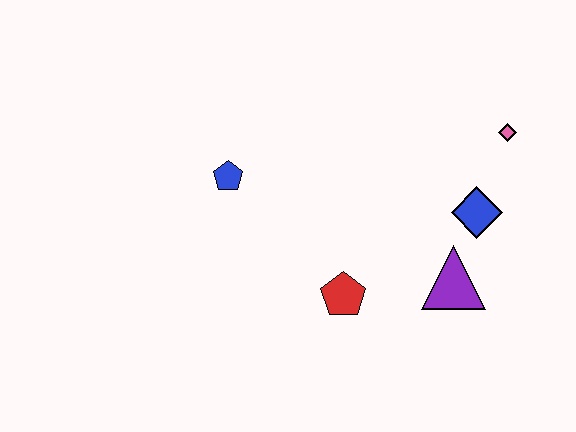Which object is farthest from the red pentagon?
The pink diamond is farthest from the red pentagon.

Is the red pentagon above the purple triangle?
No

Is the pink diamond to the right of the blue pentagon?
Yes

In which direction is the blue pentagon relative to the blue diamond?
The blue pentagon is to the left of the blue diamond.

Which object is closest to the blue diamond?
The purple triangle is closest to the blue diamond.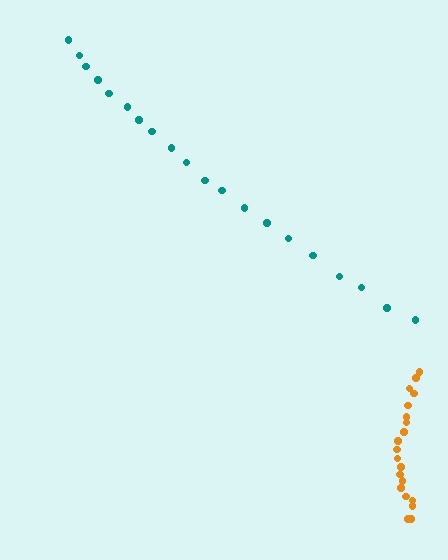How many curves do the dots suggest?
There are 2 distinct paths.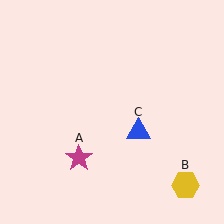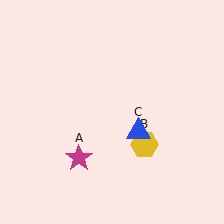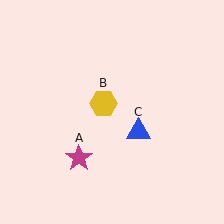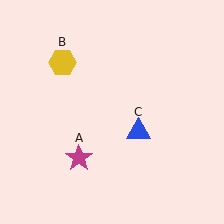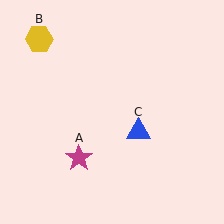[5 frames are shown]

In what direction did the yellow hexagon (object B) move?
The yellow hexagon (object B) moved up and to the left.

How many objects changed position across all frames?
1 object changed position: yellow hexagon (object B).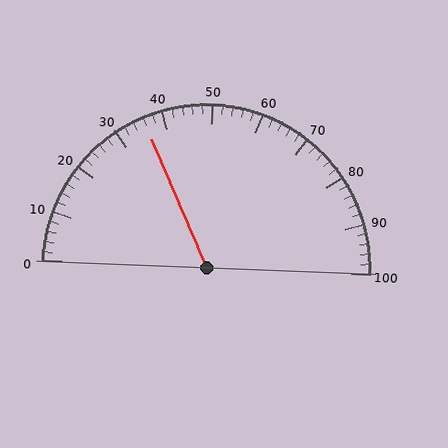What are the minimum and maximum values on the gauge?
The gauge ranges from 0 to 100.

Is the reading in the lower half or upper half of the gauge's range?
The reading is in the lower half of the range (0 to 100).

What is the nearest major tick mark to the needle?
The nearest major tick mark is 40.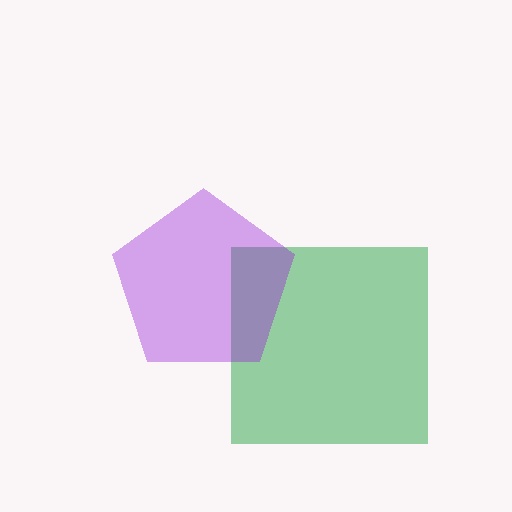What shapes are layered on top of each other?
The layered shapes are: a green square, a purple pentagon.